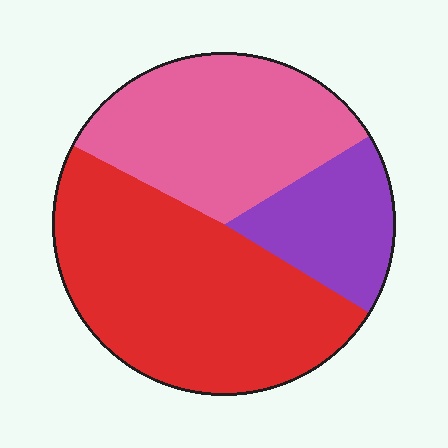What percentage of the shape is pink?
Pink covers roughly 35% of the shape.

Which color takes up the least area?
Purple, at roughly 15%.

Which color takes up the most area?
Red, at roughly 50%.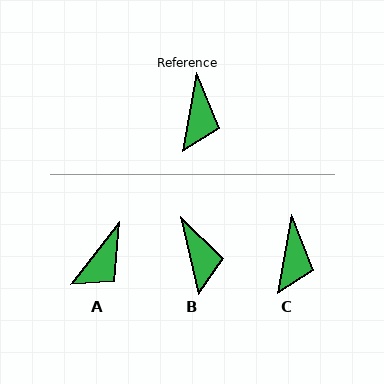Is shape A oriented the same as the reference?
No, it is off by about 28 degrees.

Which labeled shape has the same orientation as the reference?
C.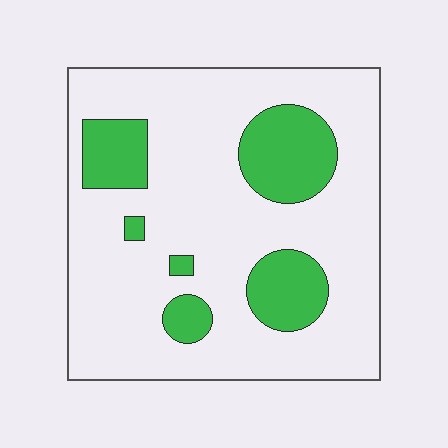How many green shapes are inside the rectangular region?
6.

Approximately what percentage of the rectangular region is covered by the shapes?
Approximately 20%.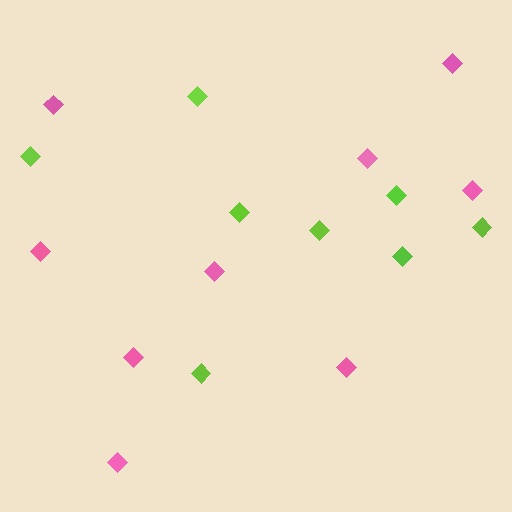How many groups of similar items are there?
There are 2 groups: one group of lime diamonds (8) and one group of pink diamonds (9).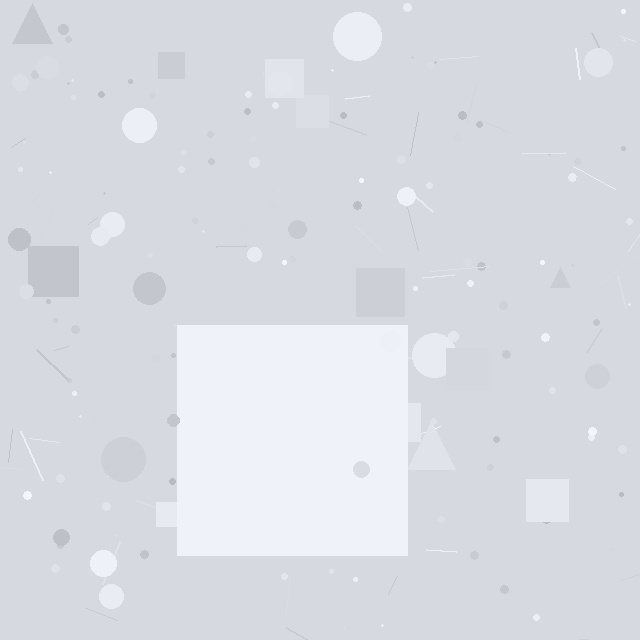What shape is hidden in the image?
A square is hidden in the image.